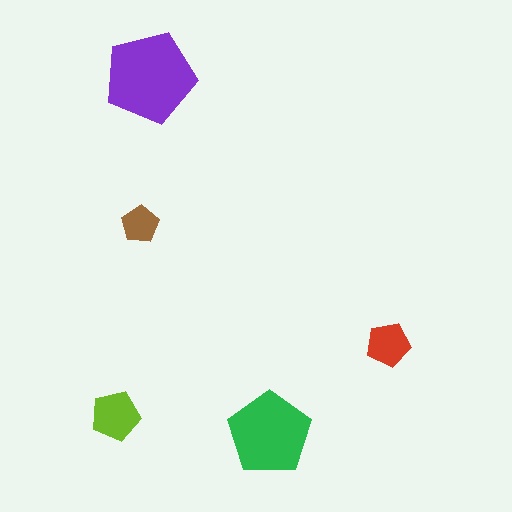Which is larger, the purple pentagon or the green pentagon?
The purple one.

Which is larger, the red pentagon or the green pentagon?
The green one.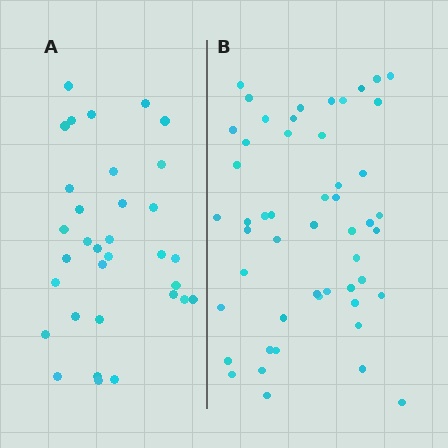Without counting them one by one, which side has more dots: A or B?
Region B (the right region) has more dots.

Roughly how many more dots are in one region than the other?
Region B has approximately 20 more dots than region A.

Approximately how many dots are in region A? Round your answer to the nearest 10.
About 30 dots. (The exact count is 33, which rounds to 30.)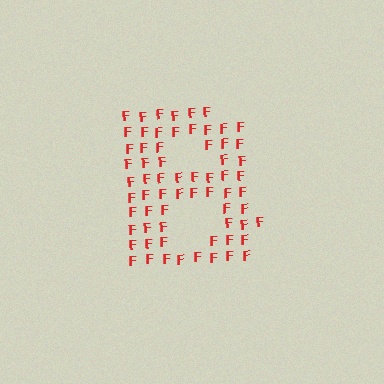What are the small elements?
The small elements are letter F's.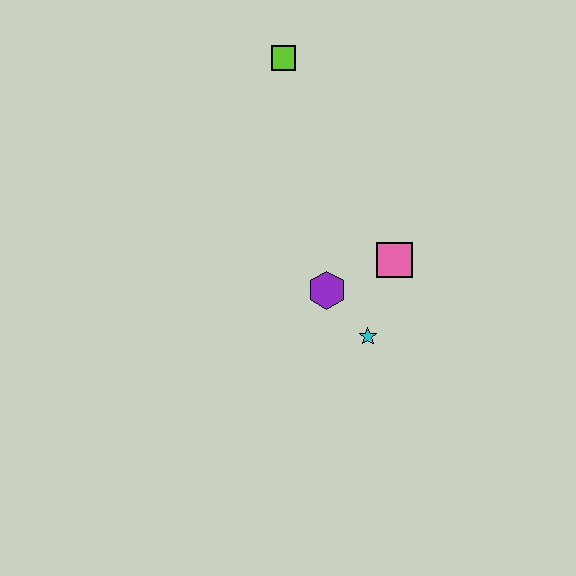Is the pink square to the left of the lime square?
No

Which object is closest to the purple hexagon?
The cyan star is closest to the purple hexagon.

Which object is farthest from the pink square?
The lime square is farthest from the pink square.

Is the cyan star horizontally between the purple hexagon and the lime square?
No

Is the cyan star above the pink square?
No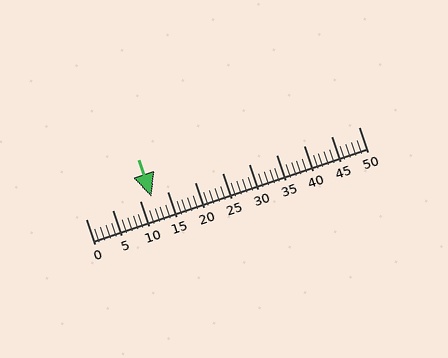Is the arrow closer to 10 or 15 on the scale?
The arrow is closer to 10.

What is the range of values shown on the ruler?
The ruler shows values from 0 to 50.